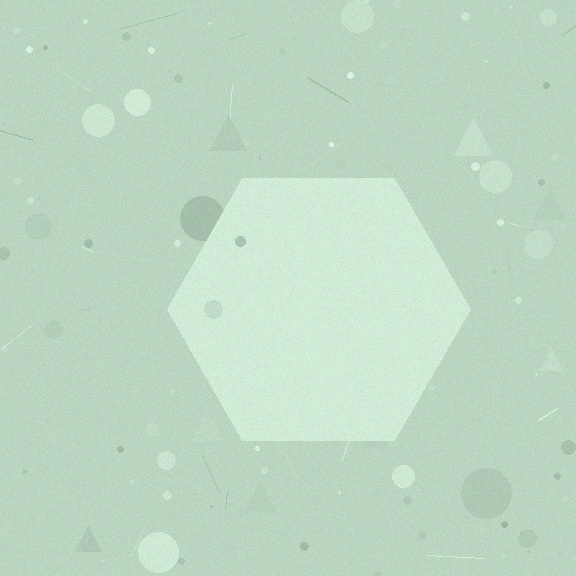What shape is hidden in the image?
A hexagon is hidden in the image.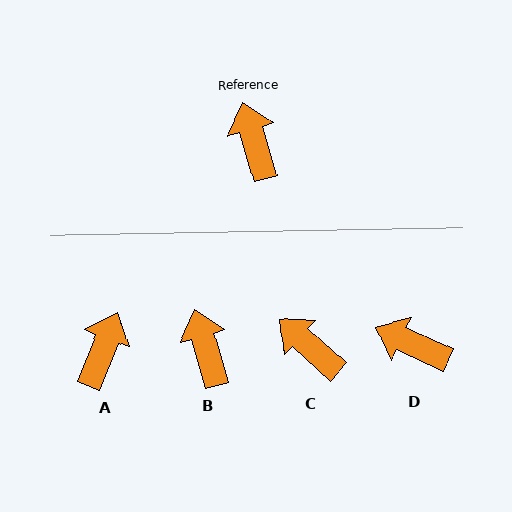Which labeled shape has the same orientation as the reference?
B.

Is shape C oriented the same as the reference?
No, it is off by about 31 degrees.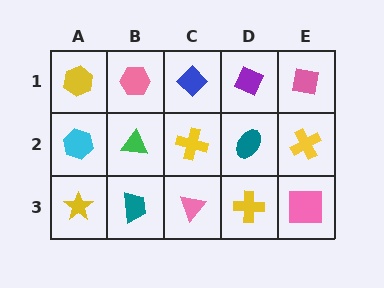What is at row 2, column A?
A cyan hexagon.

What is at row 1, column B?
A pink hexagon.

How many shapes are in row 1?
5 shapes.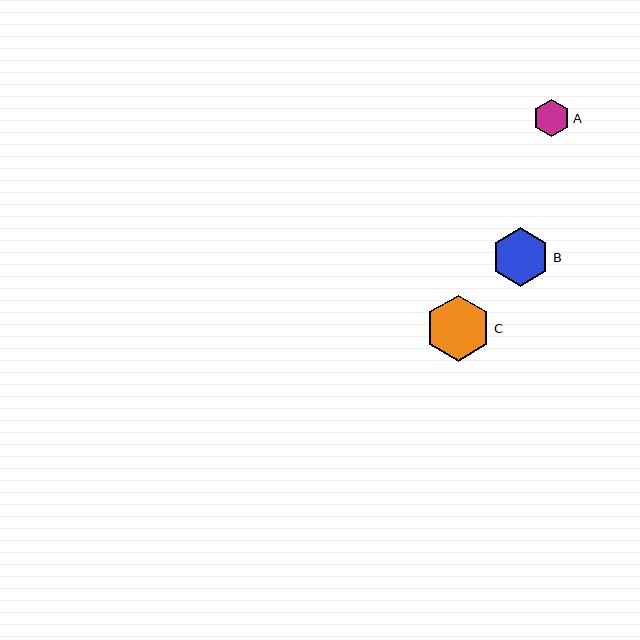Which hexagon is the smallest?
Hexagon A is the smallest with a size of approximately 37 pixels.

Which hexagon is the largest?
Hexagon C is the largest with a size of approximately 66 pixels.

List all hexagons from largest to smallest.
From largest to smallest: C, B, A.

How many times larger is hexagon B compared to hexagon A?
Hexagon B is approximately 1.6 times the size of hexagon A.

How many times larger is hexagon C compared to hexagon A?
Hexagon C is approximately 1.8 times the size of hexagon A.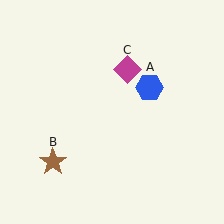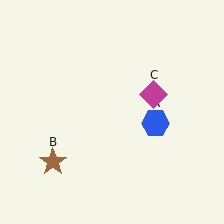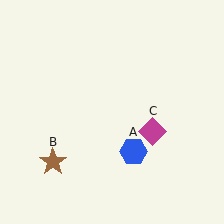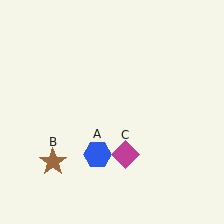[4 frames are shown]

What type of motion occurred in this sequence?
The blue hexagon (object A), magenta diamond (object C) rotated clockwise around the center of the scene.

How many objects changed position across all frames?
2 objects changed position: blue hexagon (object A), magenta diamond (object C).